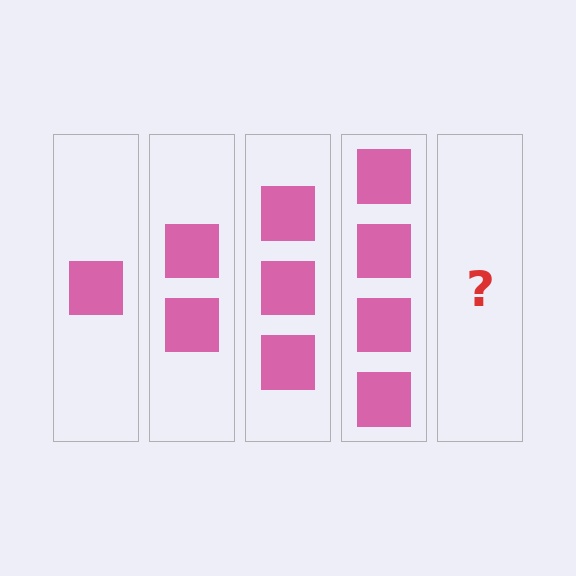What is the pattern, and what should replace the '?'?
The pattern is that each step adds one more square. The '?' should be 5 squares.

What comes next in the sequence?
The next element should be 5 squares.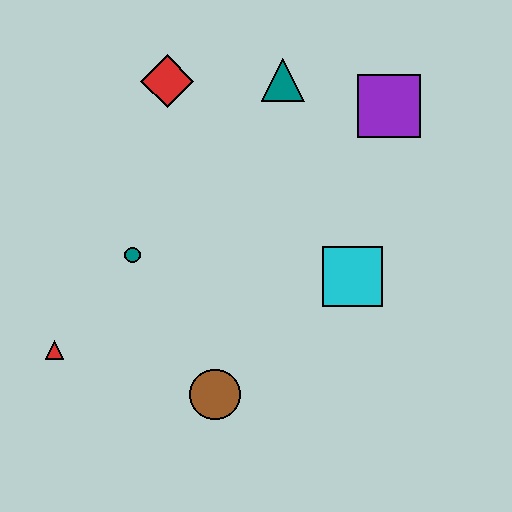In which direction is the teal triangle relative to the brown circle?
The teal triangle is above the brown circle.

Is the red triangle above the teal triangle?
No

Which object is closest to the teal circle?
The red triangle is closest to the teal circle.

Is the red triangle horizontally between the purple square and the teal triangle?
No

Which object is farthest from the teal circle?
The purple square is farthest from the teal circle.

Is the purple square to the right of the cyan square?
Yes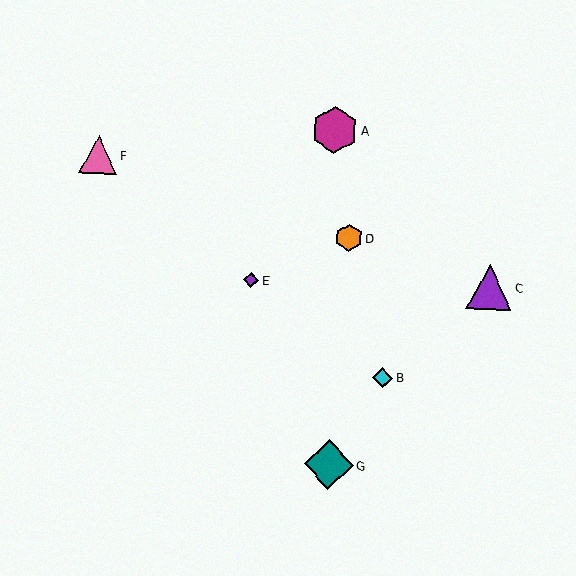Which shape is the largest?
The teal diamond (labeled G) is the largest.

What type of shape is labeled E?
Shape E is a purple diamond.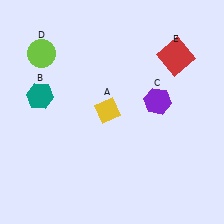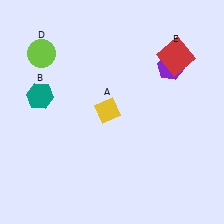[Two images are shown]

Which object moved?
The purple hexagon (C) moved up.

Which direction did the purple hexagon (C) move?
The purple hexagon (C) moved up.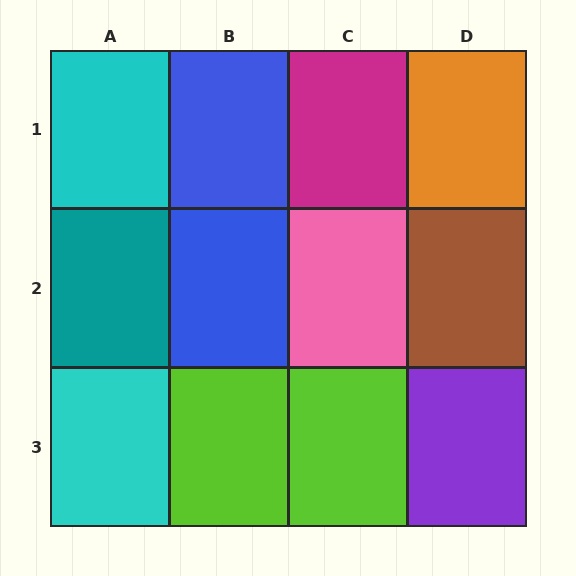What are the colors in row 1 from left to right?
Cyan, blue, magenta, orange.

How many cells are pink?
1 cell is pink.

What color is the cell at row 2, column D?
Brown.